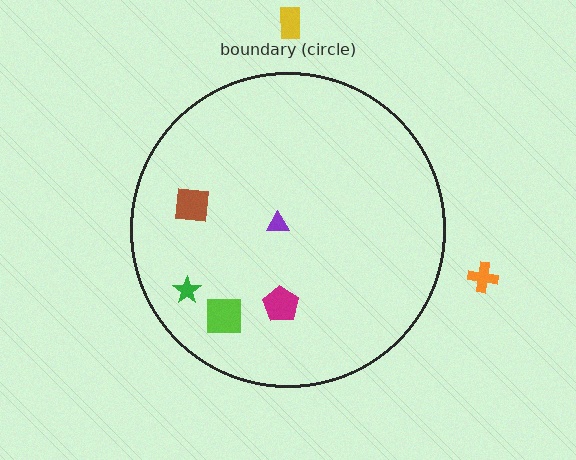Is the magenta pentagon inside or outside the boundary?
Inside.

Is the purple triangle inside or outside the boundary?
Inside.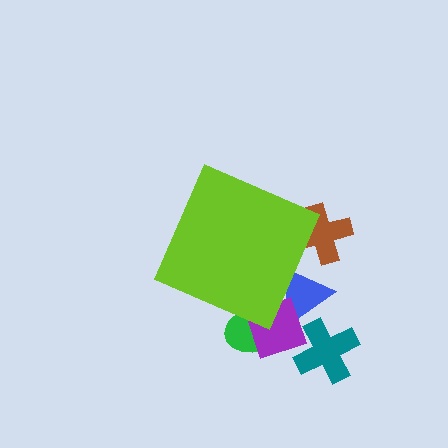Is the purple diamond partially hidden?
Yes, the purple diamond is partially hidden behind the lime diamond.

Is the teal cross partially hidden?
No, the teal cross is fully visible.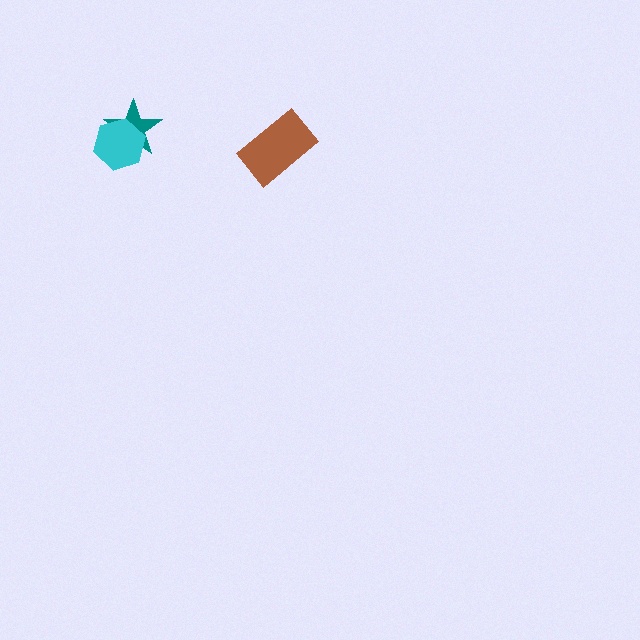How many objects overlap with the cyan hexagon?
1 object overlaps with the cyan hexagon.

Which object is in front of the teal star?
The cyan hexagon is in front of the teal star.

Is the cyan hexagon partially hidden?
No, no other shape covers it.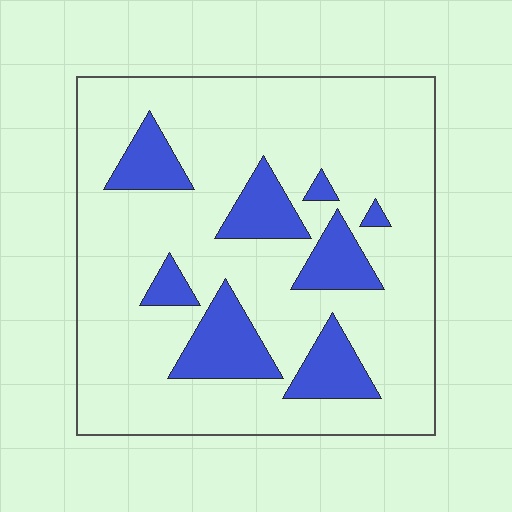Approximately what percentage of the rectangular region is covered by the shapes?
Approximately 20%.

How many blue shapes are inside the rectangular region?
8.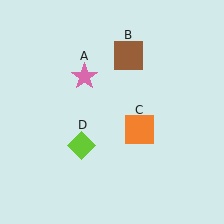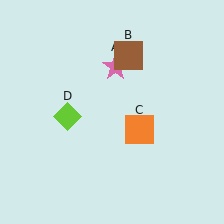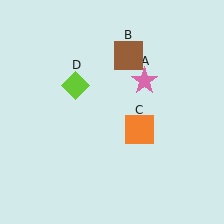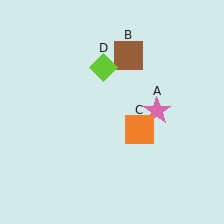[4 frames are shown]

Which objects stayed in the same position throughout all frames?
Brown square (object B) and orange square (object C) remained stationary.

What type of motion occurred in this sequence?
The pink star (object A), lime diamond (object D) rotated clockwise around the center of the scene.